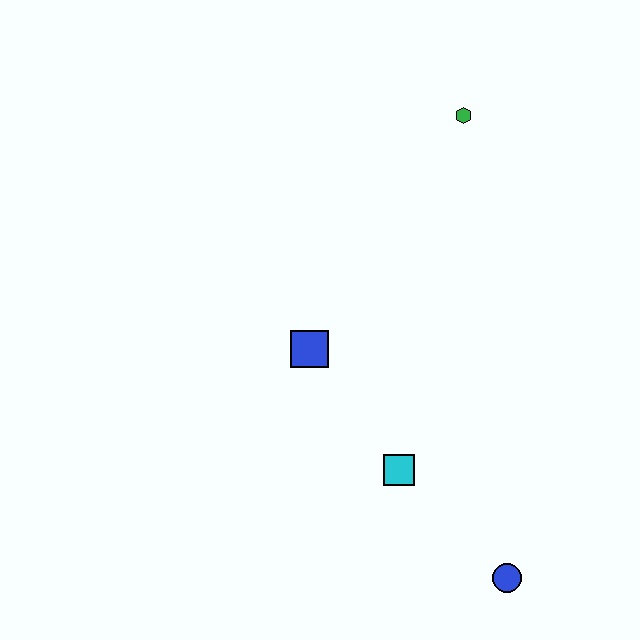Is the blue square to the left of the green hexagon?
Yes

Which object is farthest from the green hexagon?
The blue circle is farthest from the green hexagon.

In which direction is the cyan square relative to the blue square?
The cyan square is below the blue square.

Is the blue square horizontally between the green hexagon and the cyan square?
No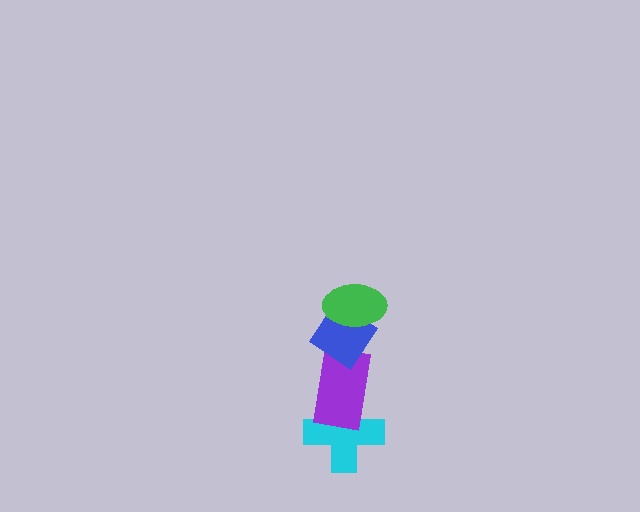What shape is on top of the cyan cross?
The purple rectangle is on top of the cyan cross.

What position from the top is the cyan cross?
The cyan cross is 4th from the top.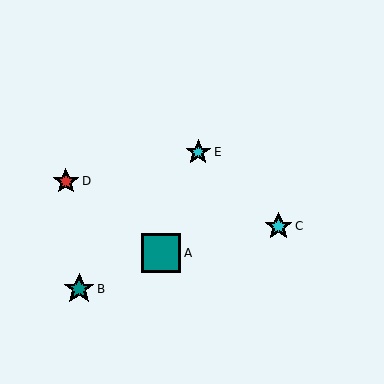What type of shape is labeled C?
Shape C is a cyan star.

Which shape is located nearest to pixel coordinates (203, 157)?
The cyan star (labeled E) at (198, 152) is nearest to that location.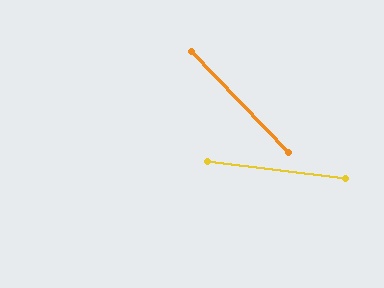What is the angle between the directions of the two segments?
Approximately 39 degrees.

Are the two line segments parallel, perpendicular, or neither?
Neither parallel nor perpendicular — they differ by about 39°.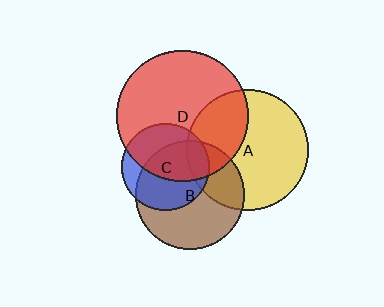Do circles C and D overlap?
Yes.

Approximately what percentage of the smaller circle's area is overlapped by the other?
Approximately 60%.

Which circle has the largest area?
Circle D (red).